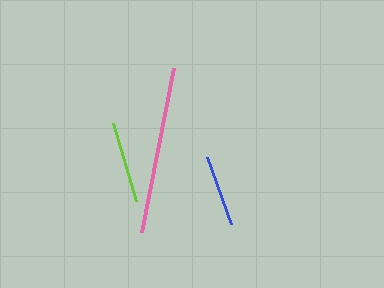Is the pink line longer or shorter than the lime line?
The pink line is longer than the lime line.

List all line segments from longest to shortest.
From longest to shortest: pink, lime, blue.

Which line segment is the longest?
The pink line is the longest at approximately 167 pixels.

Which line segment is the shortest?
The blue line is the shortest at approximately 71 pixels.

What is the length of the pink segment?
The pink segment is approximately 167 pixels long.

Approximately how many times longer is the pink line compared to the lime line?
The pink line is approximately 2.1 times the length of the lime line.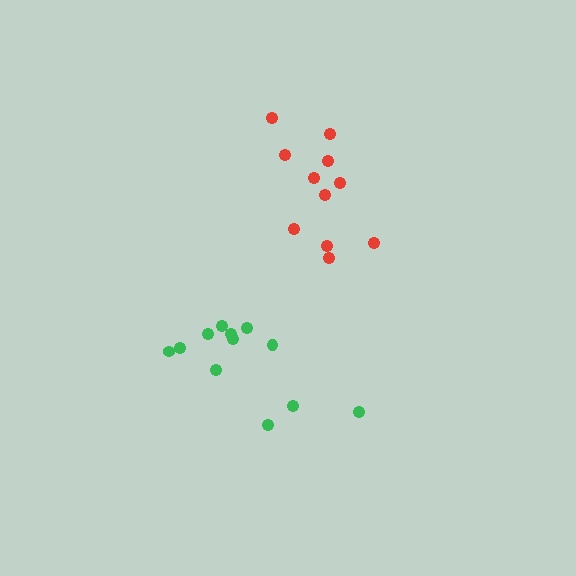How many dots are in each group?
Group 1: 12 dots, Group 2: 11 dots (23 total).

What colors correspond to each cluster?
The clusters are colored: green, red.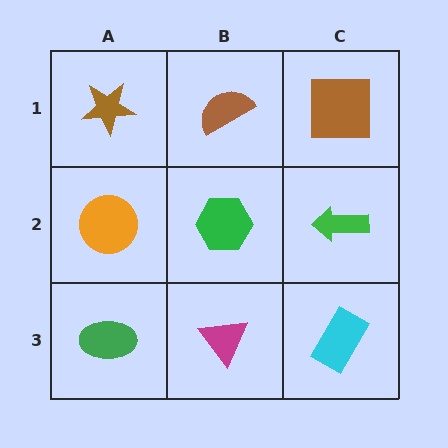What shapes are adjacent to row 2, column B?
A brown semicircle (row 1, column B), a magenta triangle (row 3, column B), an orange circle (row 2, column A), a green arrow (row 2, column C).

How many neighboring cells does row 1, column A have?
2.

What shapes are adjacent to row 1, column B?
A green hexagon (row 2, column B), a brown star (row 1, column A), a brown square (row 1, column C).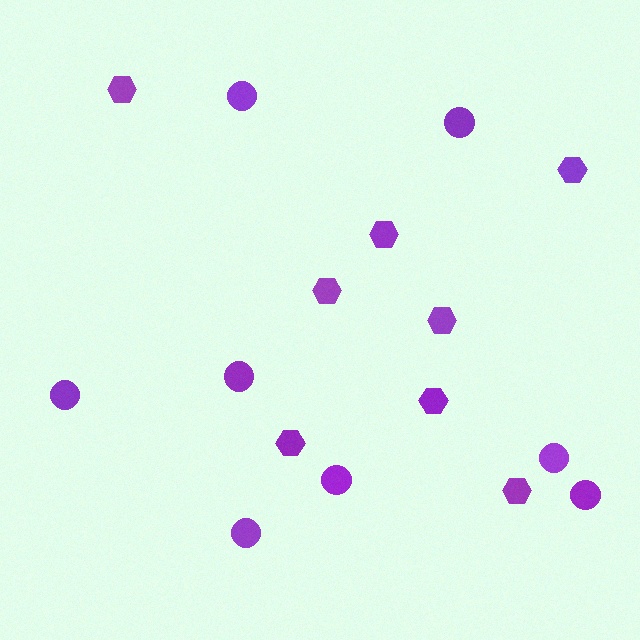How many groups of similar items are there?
There are 2 groups: one group of circles (8) and one group of hexagons (8).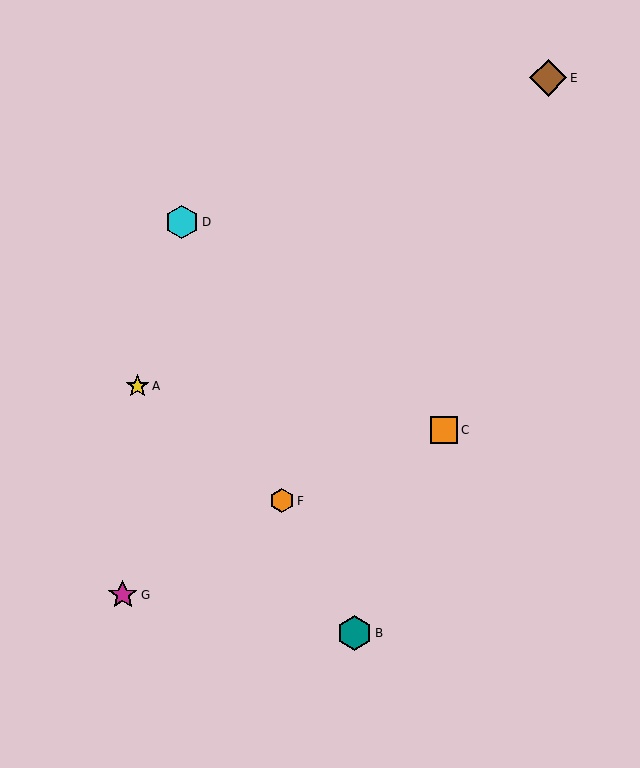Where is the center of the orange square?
The center of the orange square is at (444, 430).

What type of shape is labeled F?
Shape F is an orange hexagon.